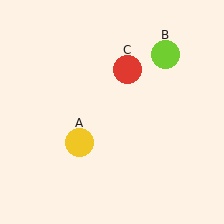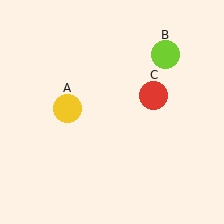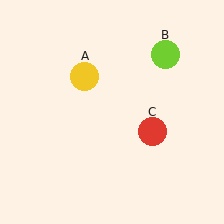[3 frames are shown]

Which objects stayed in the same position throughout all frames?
Lime circle (object B) remained stationary.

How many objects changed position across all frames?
2 objects changed position: yellow circle (object A), red circle (object C).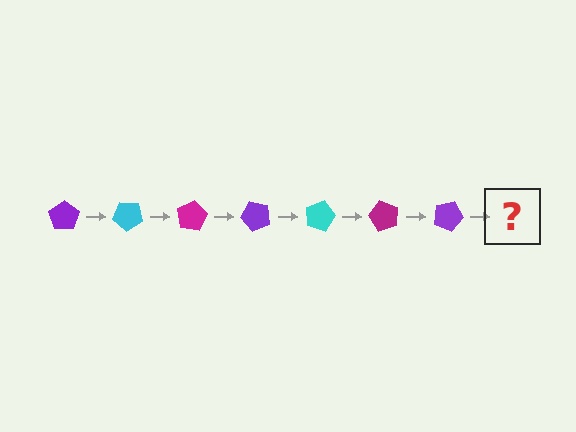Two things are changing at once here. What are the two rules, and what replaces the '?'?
The two rules are that it rotates 40 degrees each step and the color cycles through purple, cyan, and magenta. The '?' should be a cyan pentagon, rotated 280 degrees from the start.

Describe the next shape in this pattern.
It should be a cyan pentagon, rotated 280 degrees from the start.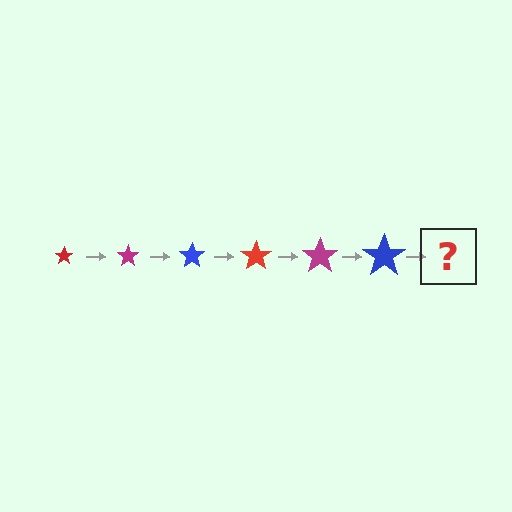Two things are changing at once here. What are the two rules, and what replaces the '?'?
The two rules are that the star grows larger each step and the color cycles through red, magenta, and blue. The '?' should be a red star, larger than the previous one.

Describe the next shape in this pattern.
It should be a red star, larger than the previous one.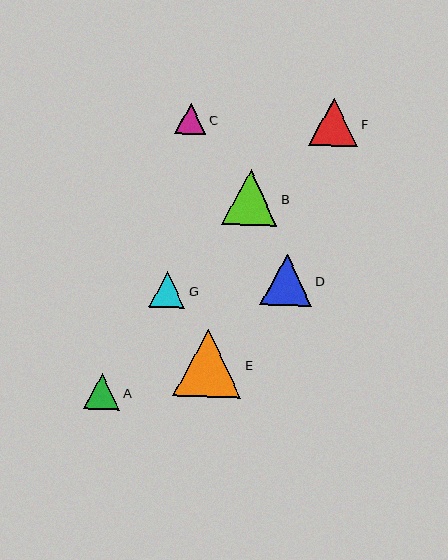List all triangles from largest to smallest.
From largest to smallest: E, B, D, F, G, A, C.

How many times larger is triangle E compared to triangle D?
Triangle E is approximately 1.3 times the size of triangle D.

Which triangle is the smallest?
Triangle C is the smallest with a size of approximately 31 pixels.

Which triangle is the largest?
Triangle E is the largest with a size of approximately 68 pixels.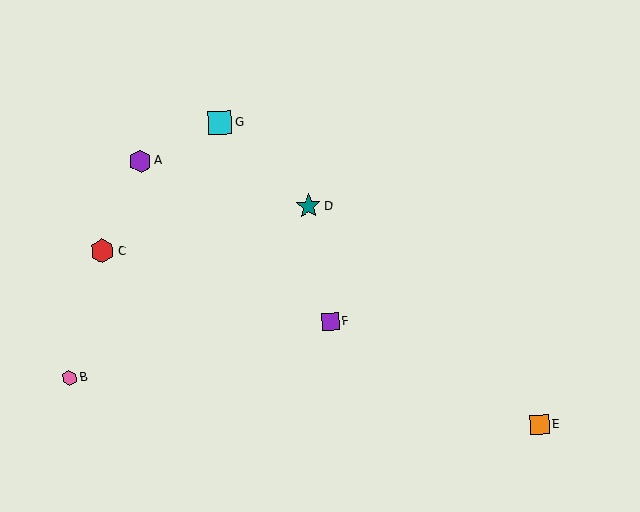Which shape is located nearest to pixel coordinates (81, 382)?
The pink hexagon (labeled B) at (69, 378) is nearest to that location.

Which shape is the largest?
The teal star (labeled D) is the largest.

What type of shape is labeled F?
Shape F is a purple square.